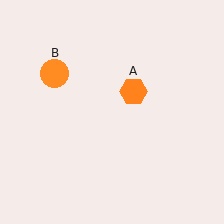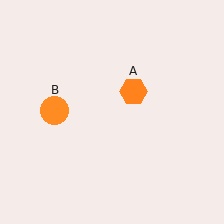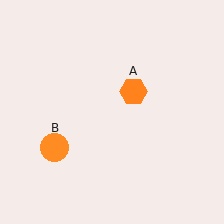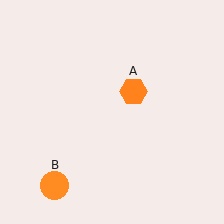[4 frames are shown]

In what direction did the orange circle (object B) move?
The orange circle (object B) moved down.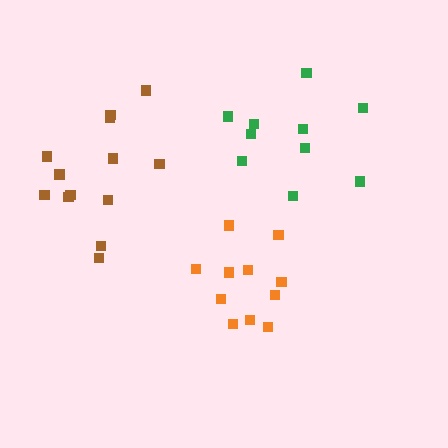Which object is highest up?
The green cluster is topmost.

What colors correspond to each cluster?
The clusters are colored: orange, brown, green.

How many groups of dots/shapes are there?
There are 3 groups.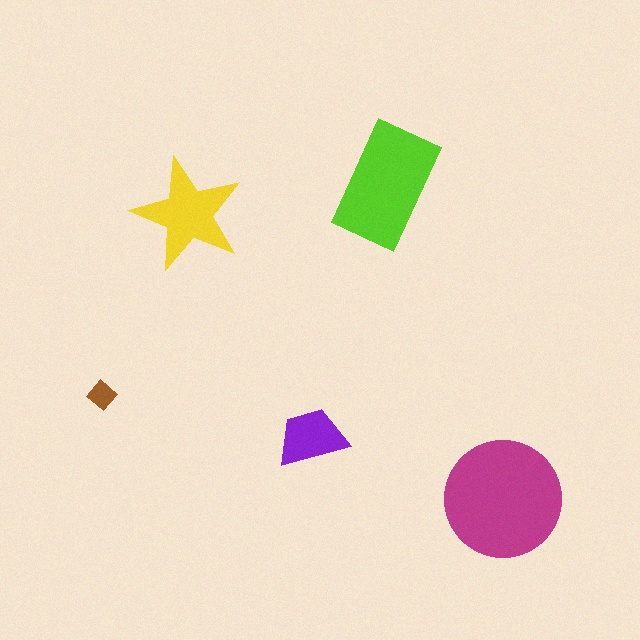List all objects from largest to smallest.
The magenta circle, the lime rectangle, the yellow star, the purple trapezoid, the brown diamond.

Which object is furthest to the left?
The brown diamond is leftmost.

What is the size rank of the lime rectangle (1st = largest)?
2nd.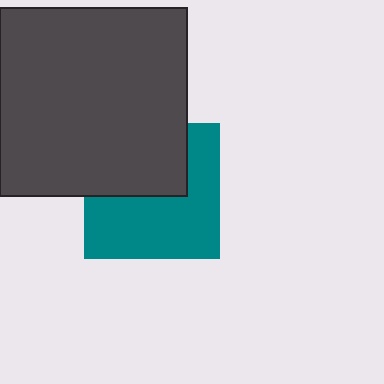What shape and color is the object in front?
The object in front is a dark gray square.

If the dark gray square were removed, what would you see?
You would see the complete teal square.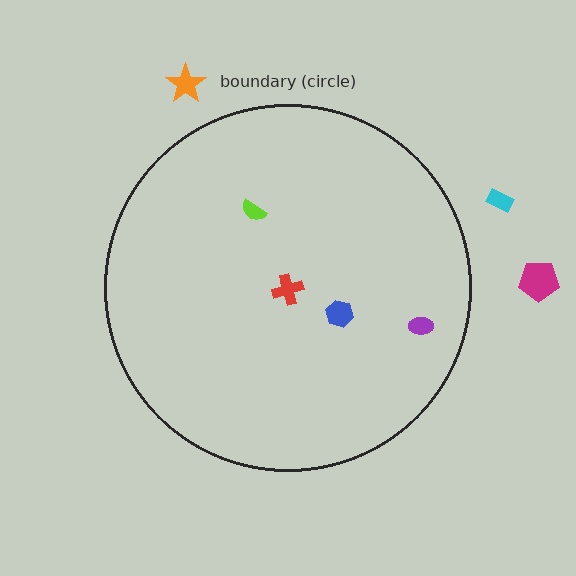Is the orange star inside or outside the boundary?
Outside.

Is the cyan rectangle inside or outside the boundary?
Outside.